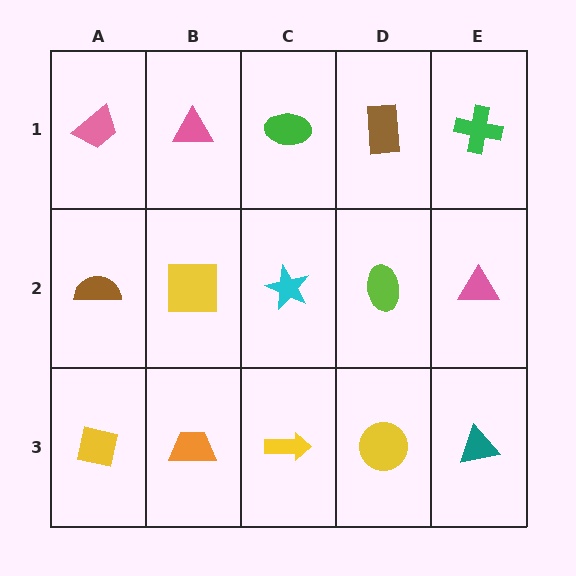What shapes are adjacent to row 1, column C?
A cyan star (row 2, column C), a pink triangle (row 1, column B), a brown rectangle (row 1, column D).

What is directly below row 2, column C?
A yellow arrow.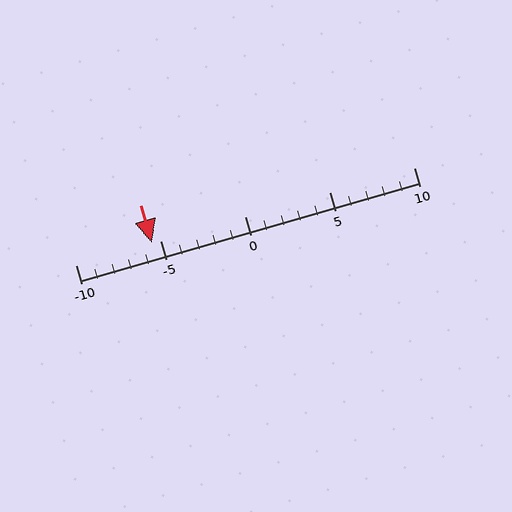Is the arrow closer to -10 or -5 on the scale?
The arrow is closer to -5.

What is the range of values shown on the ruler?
The ruler shows values from -10 to 10.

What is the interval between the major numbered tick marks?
The major tick marks are spaced 5 units apart.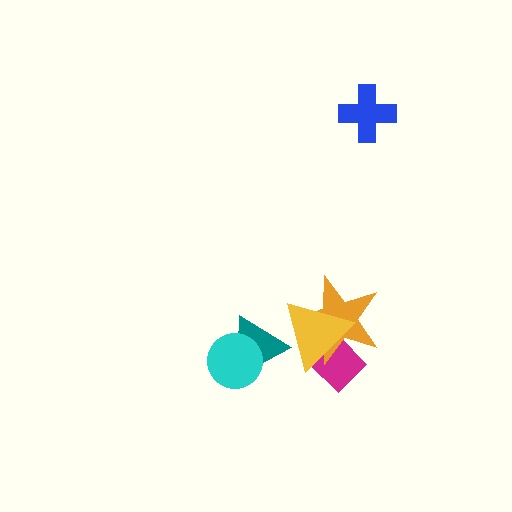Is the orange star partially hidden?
Yes, it is partially covered by another shape.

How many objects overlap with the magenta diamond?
2 objects overlap with the magenta diamond.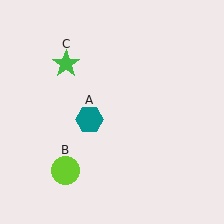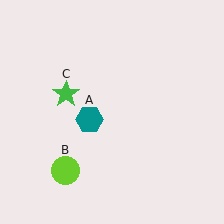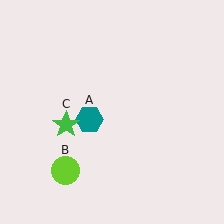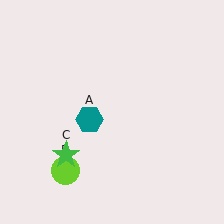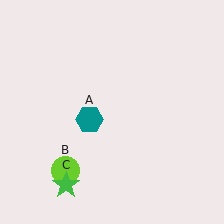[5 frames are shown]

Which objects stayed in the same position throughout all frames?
Teal hexagon (object A) and lime circle (object B) remained stationary.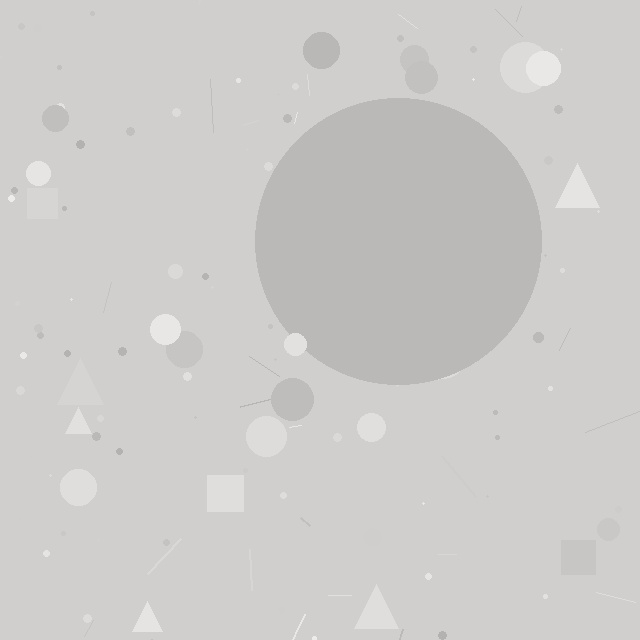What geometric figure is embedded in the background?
A circle is embedded in the background.